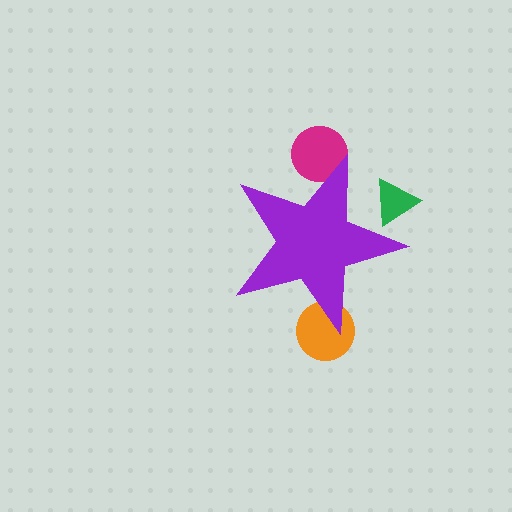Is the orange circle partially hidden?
Yes, the orange circle is partially hidden behind the purple star.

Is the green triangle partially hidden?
Yes, the green triangle is partially hidden behind the purple star.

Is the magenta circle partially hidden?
Yes, the magenta circle is partially hidden behind the purple star.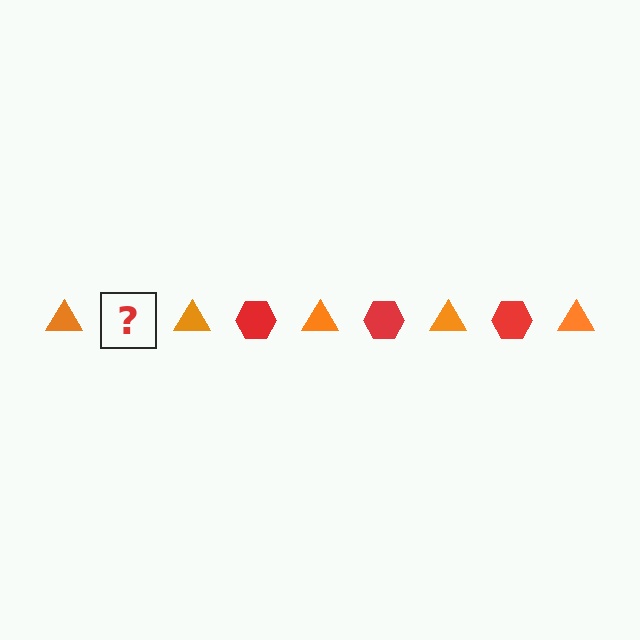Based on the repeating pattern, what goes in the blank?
The blank should be a red hexagon.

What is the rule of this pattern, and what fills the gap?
The rule is that the pattern alternates between orange triangle and red hexagon. The gap should be filled with a red hexagon.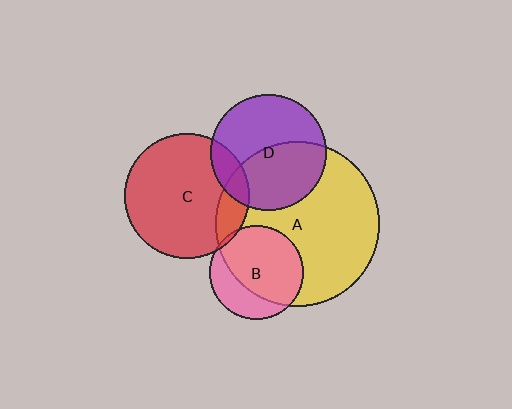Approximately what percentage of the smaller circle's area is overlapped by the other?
Approximately 70%.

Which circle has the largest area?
Circle A (yellow).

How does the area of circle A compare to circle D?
Approximately 2.0 times.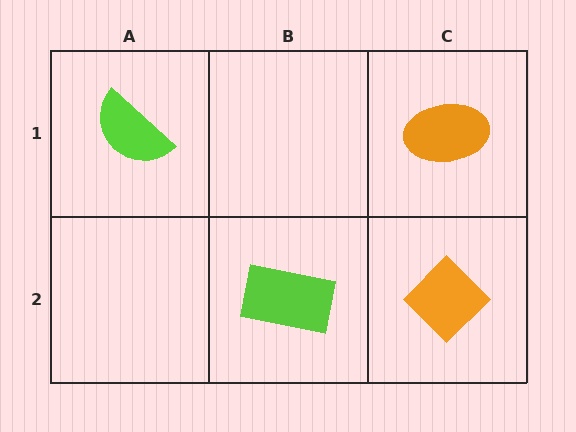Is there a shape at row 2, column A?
No, that cell is empty.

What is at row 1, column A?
A lime semicircle.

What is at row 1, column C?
An orange ellipse.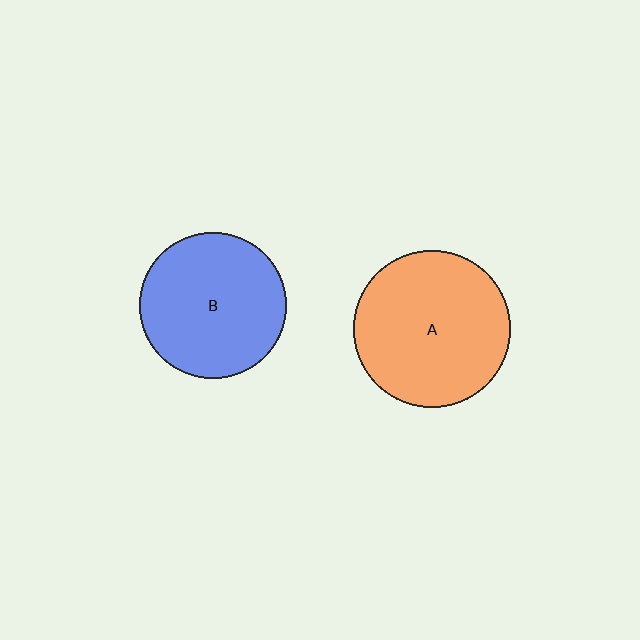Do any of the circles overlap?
No, none of the circles overlap.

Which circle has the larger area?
Circle A (orange).